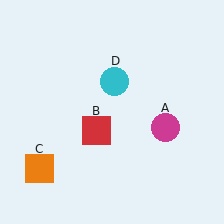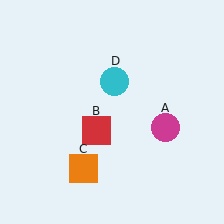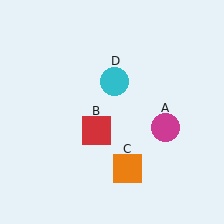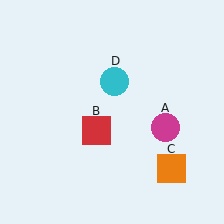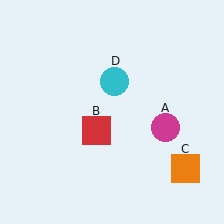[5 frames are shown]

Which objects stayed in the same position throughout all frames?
Magenta circle (object A) and red square (object B) and cyan circle (object D) remained stationary.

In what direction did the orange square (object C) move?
The orange square (object C) moved right.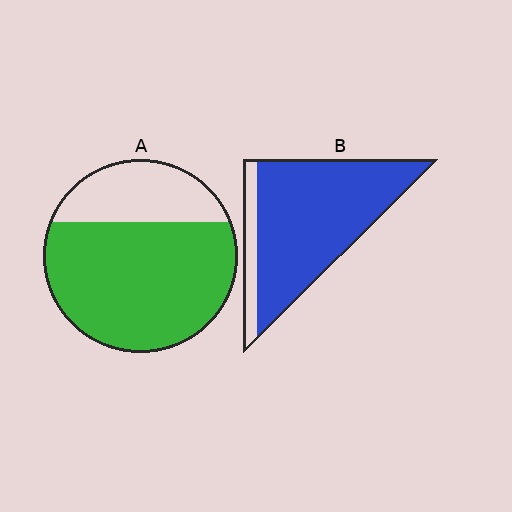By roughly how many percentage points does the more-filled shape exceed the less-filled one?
By roughly 15 percentage points (B over A).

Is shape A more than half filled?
Yes.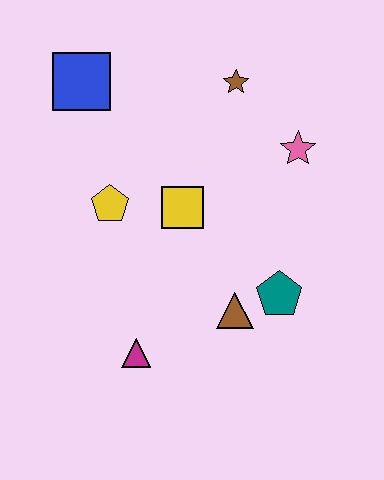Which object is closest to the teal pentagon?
The brown triangle is closest to the teal pentagon.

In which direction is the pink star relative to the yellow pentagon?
The pink star is to the right of the yellow pentagon.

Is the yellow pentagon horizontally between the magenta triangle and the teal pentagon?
No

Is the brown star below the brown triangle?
No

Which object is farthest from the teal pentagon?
The blue square is farthest from the teal pentagon.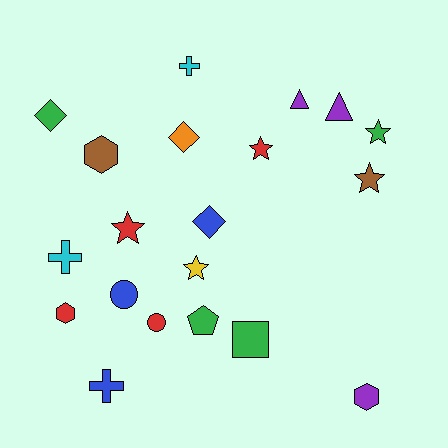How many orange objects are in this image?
There is 1 orange object.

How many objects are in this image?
There are 20 objects.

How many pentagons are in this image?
There is 1 pentagon.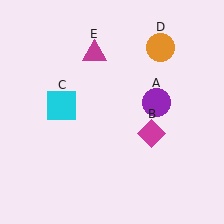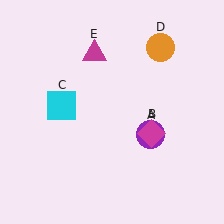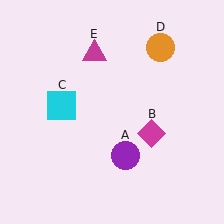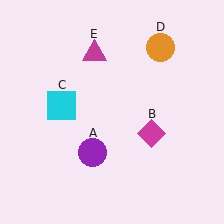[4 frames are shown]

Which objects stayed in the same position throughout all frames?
Magenta diamond (object B) and cyan square (object C) and orange circle (object D) and magenta triangle (object E) remained stationary.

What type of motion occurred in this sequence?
The purple circle (object A) rotated clockwise around the center of the scene.